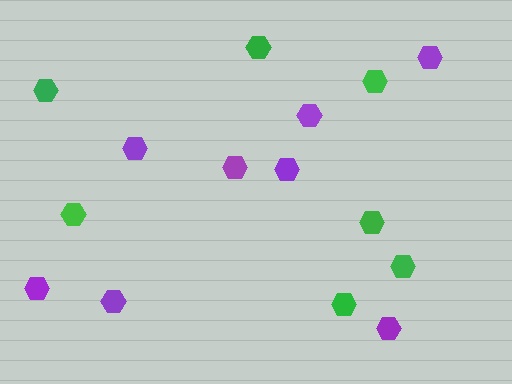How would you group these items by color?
There are 2 groups: one group of green hexagons (7) and one group of purple hexagons (8).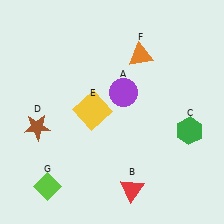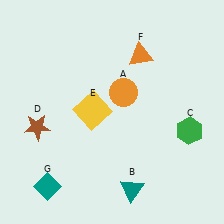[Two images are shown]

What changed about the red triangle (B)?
In Image 1, B is red. In Image 2, it changed to teal.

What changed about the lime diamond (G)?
In Image 1, G is lime. In Image 2, it changed to teal.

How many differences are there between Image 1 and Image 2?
There are 3 differences between the two images.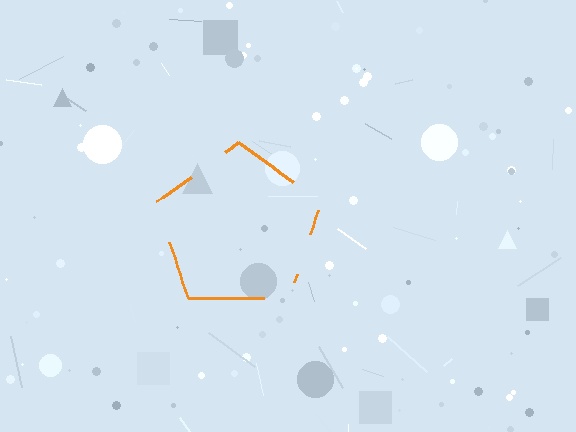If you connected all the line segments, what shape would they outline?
They would outline a pentagon.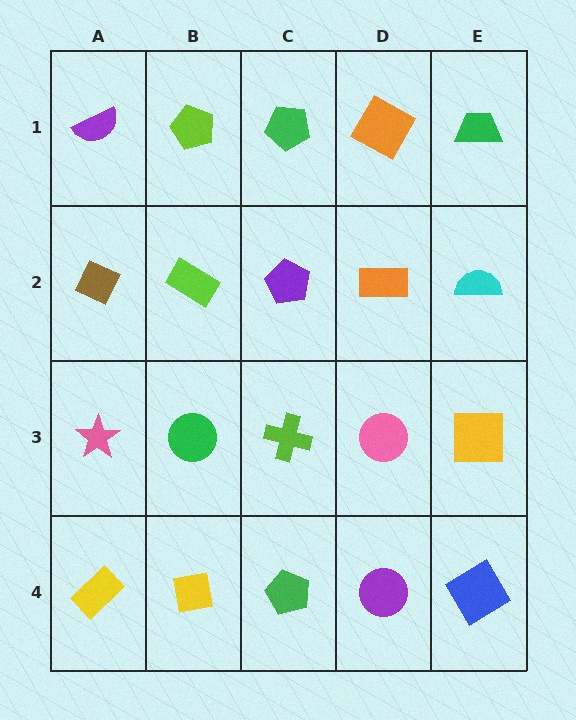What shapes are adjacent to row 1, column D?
An orange rectangle (row 2, column D), a green pentagon (row 1, column C), a green trapezoid (row 1, column E).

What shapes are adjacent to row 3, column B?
A lime rectangle (row 2, column B), a yellow square (row 4, column B), a pink star (row 3, column A), a lime cross (row 3, column C).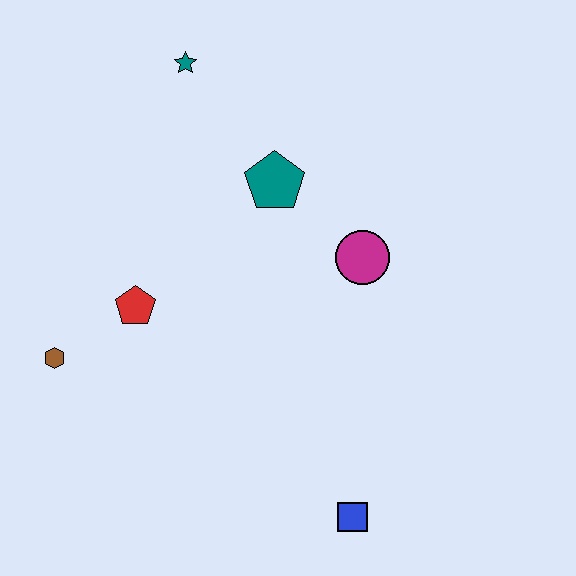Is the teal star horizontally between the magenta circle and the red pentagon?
Yes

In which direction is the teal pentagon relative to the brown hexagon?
The teal pentagon is to the right of the brown hexagon.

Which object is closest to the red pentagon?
The brown hexagon is closest to the red pentagon.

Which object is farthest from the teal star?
The blue square is farthest from the teal star.